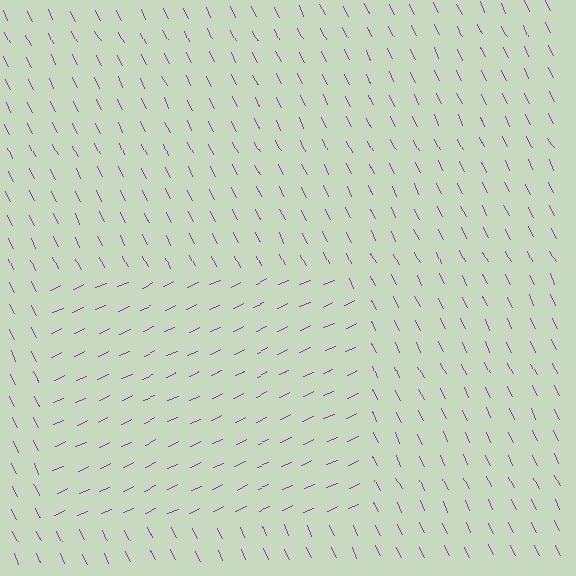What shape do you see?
I see a rectangle.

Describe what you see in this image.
The image is filled with small purple line segments. A rectangle region in the image has lines oriented differently from the surrounding lines, creating a visible texture boundary.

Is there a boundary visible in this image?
Yes, there is a texture boundary formed by a change in line orientation.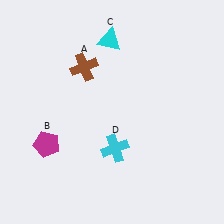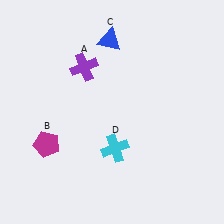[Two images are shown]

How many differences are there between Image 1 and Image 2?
There are 2 differences between the two images.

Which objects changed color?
A changed from brown to purple. C changed from cyan to blue.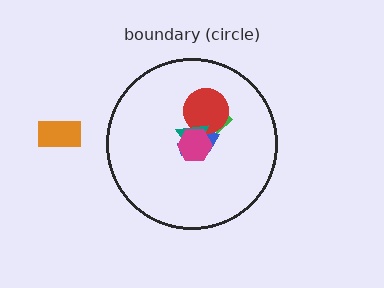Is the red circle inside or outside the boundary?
Inside.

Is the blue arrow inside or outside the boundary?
Inside.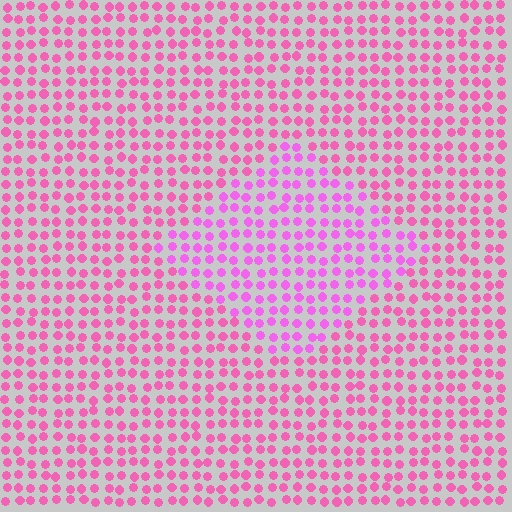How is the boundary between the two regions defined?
The boundary is defined purely by a slight shift in hue (about 24 degrees). Spacing, size, and orientation are identical on both sides.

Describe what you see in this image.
The image is filled with small pink elements in a uniform arrangement. A diamond-shaped region is visible where the elements are tinted to a slightly different hue, forming a subtle color boundary.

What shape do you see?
I see a diamond.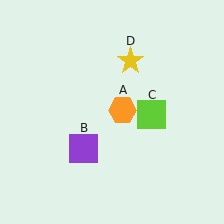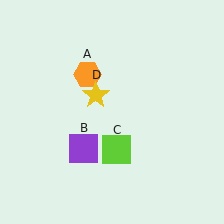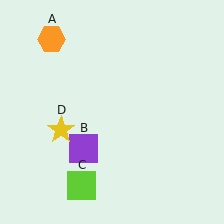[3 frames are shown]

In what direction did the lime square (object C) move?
The lime square (object C) moved down and to the left.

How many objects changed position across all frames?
3 objects changed position: orange hexagon (object A), lime square (object C), yellow star (object D).